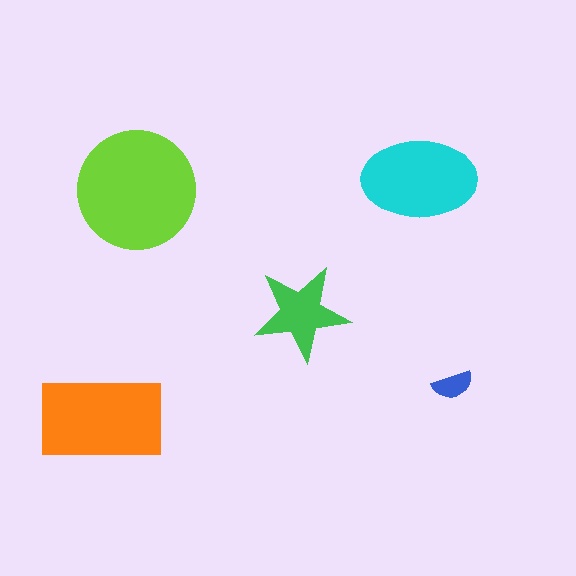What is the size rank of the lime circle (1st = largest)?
1st.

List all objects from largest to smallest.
The lime circle, the orange rectangle, the cyan ellipse, the green star, the blue semicircle.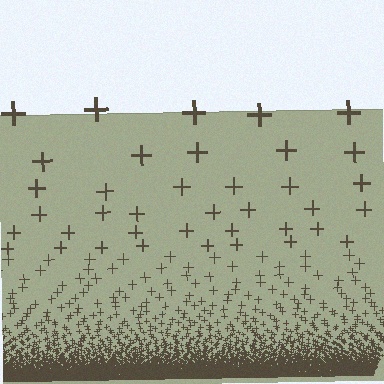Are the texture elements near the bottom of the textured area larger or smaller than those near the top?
Smaller. The gradient is inverted — elements near the bottom are smaller and denser.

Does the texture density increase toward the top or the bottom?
Density increases toward the bottom.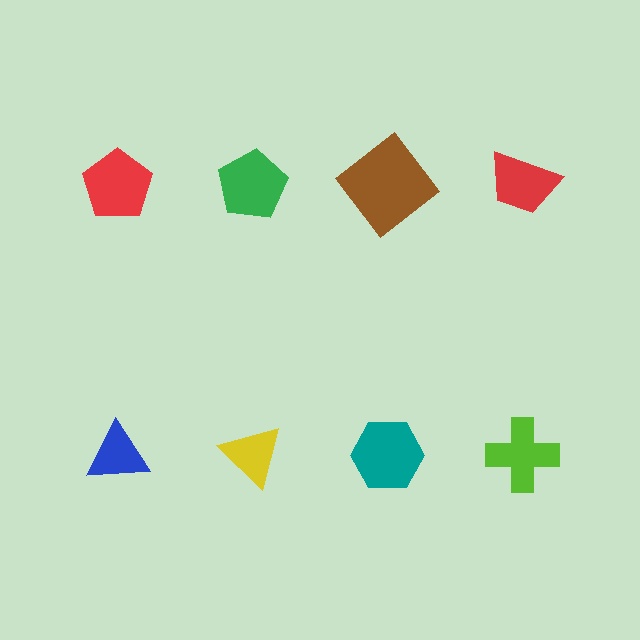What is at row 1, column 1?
A red pentagon.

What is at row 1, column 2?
A green pentagon.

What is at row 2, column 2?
A yellow triangle.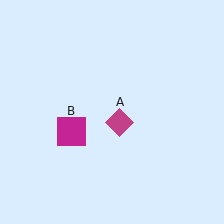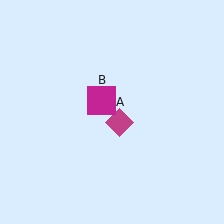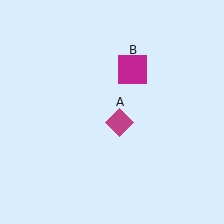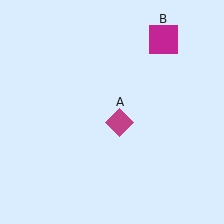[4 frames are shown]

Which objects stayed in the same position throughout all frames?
Magenta diamond (object A) remained stationary.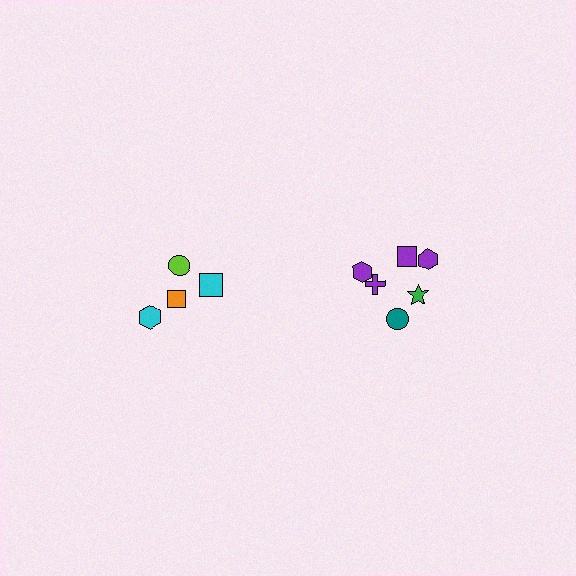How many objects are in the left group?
There are 4 objects.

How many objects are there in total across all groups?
There are 10 objects.